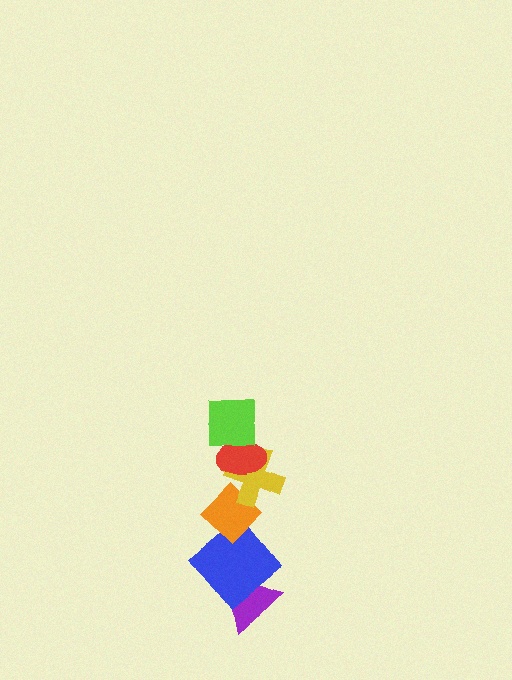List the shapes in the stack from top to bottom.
From top to bottom: the lime square, the red ellipse, the yellow cross, the orange diamond, the blue diamond, the purple triangle.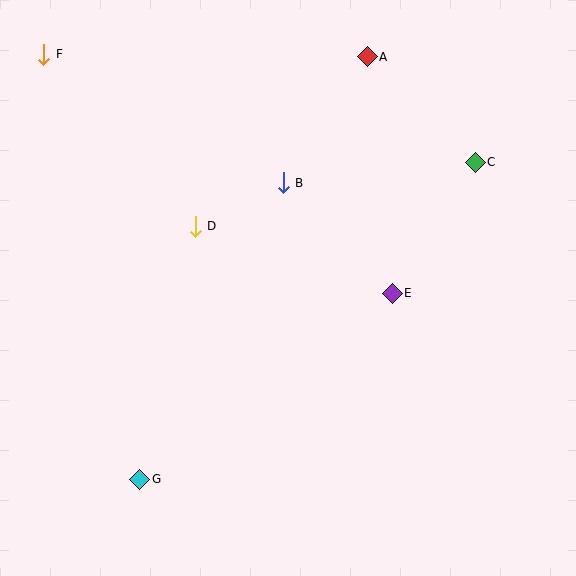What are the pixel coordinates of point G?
Point G is at (140, 479).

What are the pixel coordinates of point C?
Point C is at (475, 162).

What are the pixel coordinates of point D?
Point D is at (195, 226).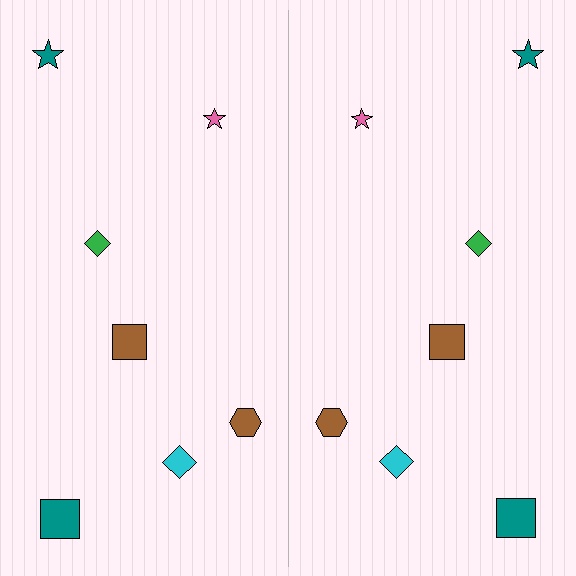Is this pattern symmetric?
Yes, this pattern has bilateral (reflection) symmetry.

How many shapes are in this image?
There are 14 shapes in this image.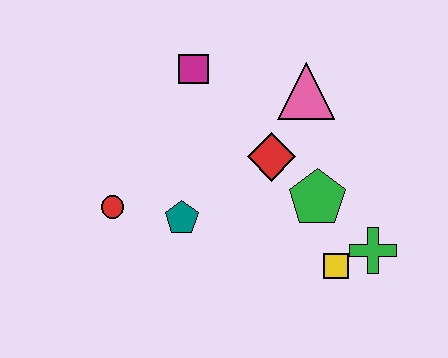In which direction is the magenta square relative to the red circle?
The magenta square is above the red circle.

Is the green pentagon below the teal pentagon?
No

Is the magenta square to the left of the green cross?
Yes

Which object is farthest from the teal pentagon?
The green cross is farthest from the teal pentagon.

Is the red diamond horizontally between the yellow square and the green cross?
No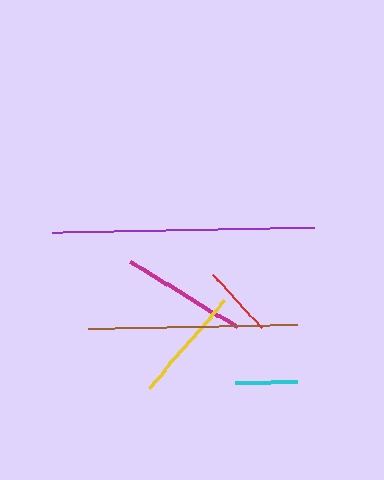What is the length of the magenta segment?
The magenta segment is approximately 124 pixels long.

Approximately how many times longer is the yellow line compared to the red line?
The yellow line is approximately 1.6 times the length of the red line.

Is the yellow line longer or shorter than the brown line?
The brown line is longer than the yellow line.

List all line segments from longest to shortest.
From longest to shortest: purple, brown, magenta, yellow, red, cyan.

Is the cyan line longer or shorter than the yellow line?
The yellow line is longer than the cyan line.